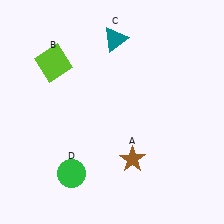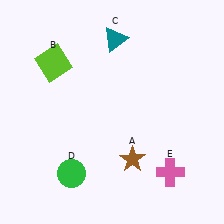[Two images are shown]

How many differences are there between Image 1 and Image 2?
There is 1 difference between the two images.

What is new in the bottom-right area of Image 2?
A pink cross (E) was added in the bottom-right area of Image 2.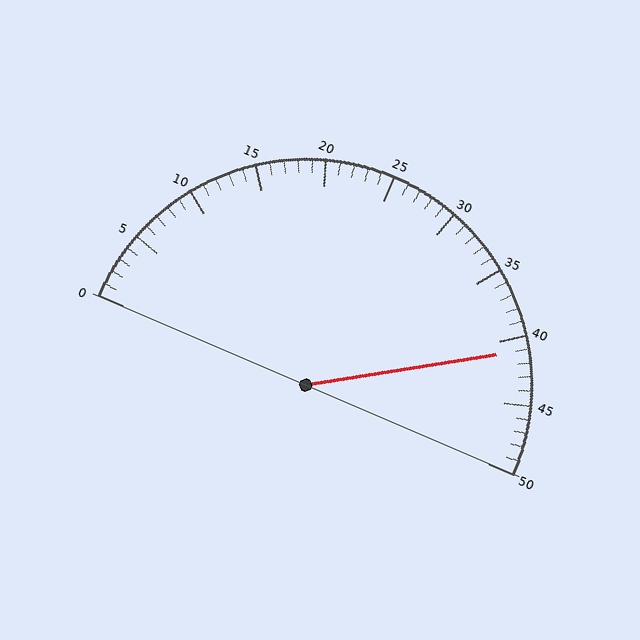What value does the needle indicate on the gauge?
The needle indicates approximately 41.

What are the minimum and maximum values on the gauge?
The gauge ranges from 0 to 50.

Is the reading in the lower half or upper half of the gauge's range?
The reading is in the upper half of the range (0 to 50).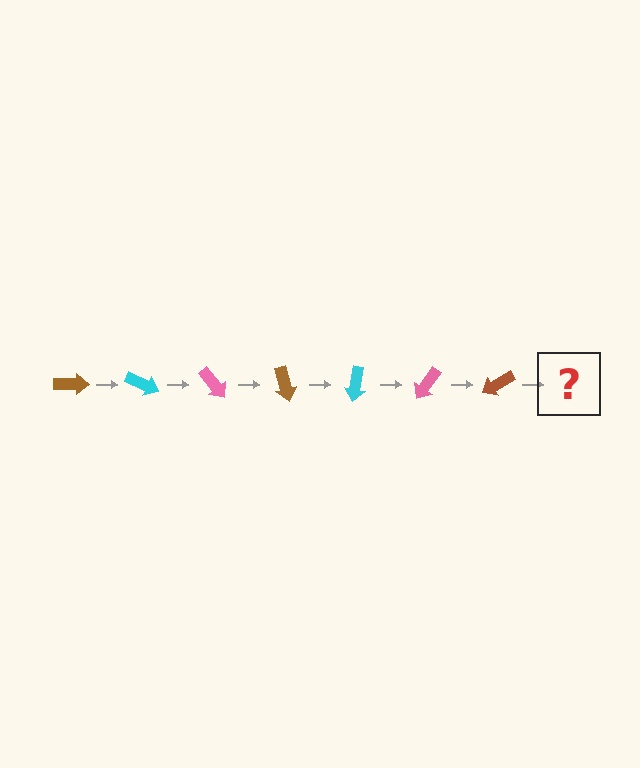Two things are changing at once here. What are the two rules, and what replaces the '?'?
The two rules are that it rotates 25 degrees each step and the color cycles through brown, cyan, and pink. The '?' should be a cyan arrow, rotated 175 degrees from the start.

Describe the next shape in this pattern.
It should be a cyan arrow, rotated 175 degrees from the start.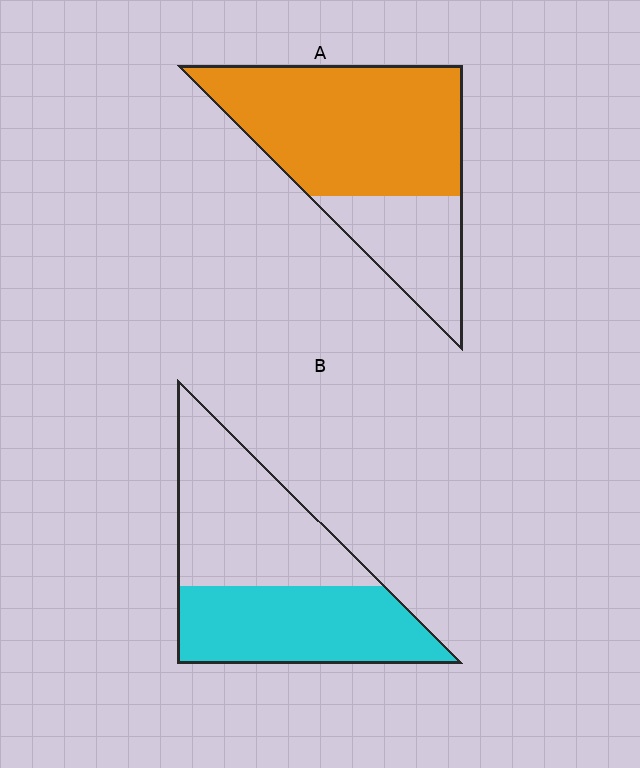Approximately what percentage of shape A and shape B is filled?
A is approximately 70% and B is approximately 45%.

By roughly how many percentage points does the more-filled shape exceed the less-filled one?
By roughly 25 percentage points (A over B).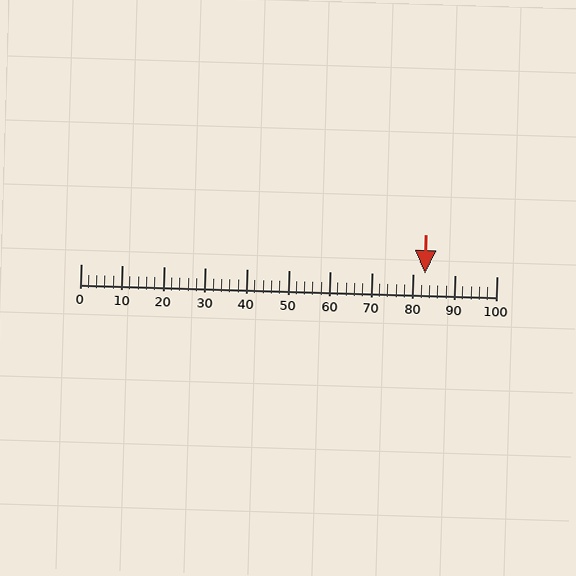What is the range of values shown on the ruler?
The ruler shows values from 0 to 100.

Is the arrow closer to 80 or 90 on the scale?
The arrow is closer to 80.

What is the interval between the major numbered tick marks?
The major tick marks are spaced 10 units apart.